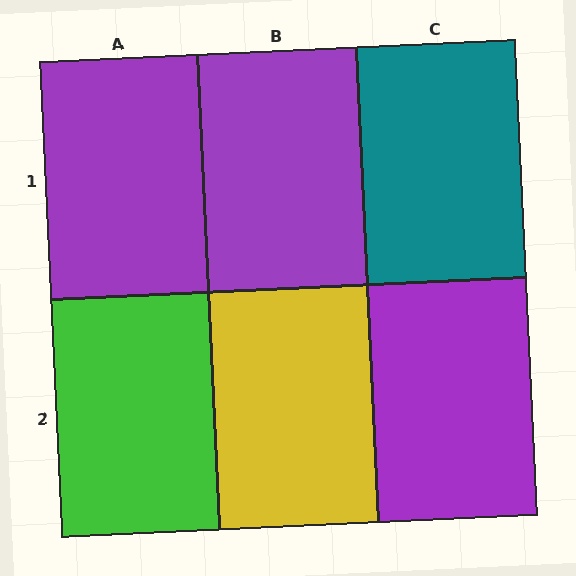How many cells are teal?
1 cell is teal.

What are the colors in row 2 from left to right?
Green, yellow, purple.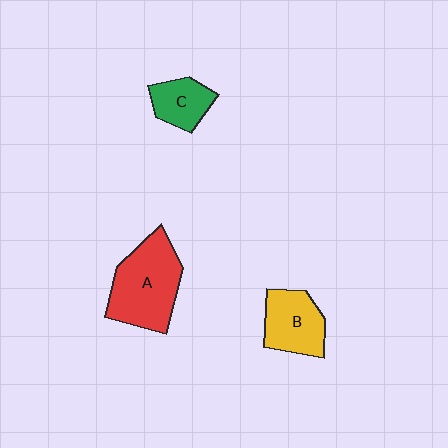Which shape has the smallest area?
Shape C (green).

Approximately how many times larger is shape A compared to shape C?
Approximately 2.1 times.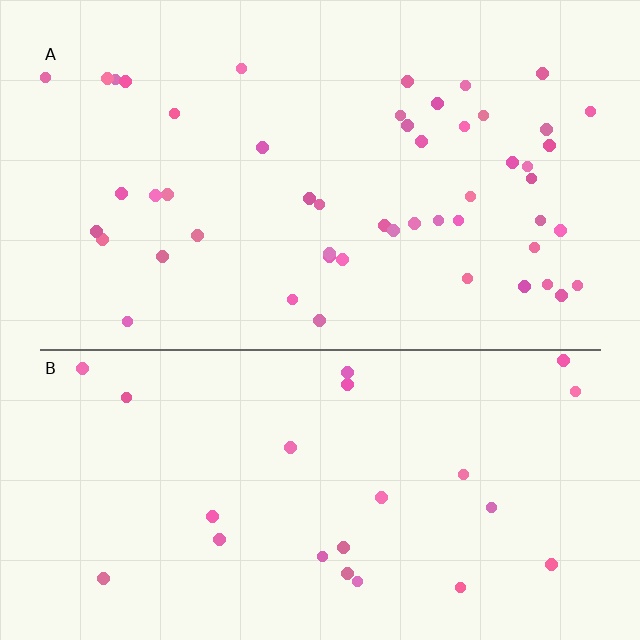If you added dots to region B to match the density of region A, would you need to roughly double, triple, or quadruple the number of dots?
Approximately double.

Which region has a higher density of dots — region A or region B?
A (the top).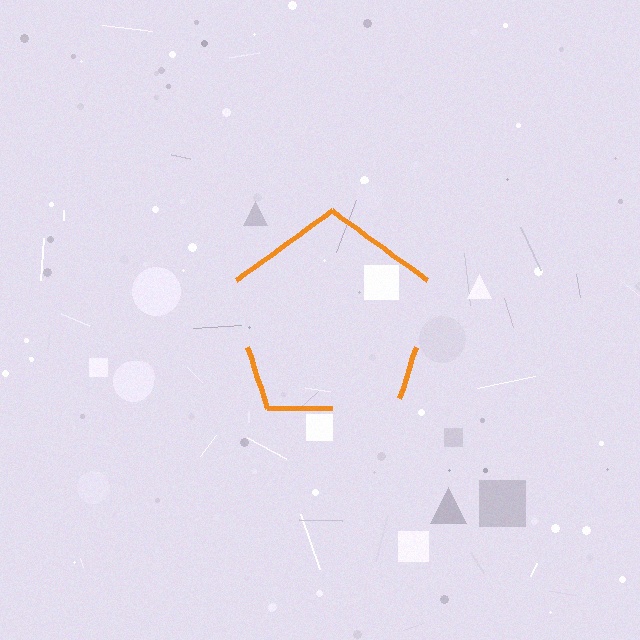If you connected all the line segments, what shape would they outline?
They would outline a pentagon.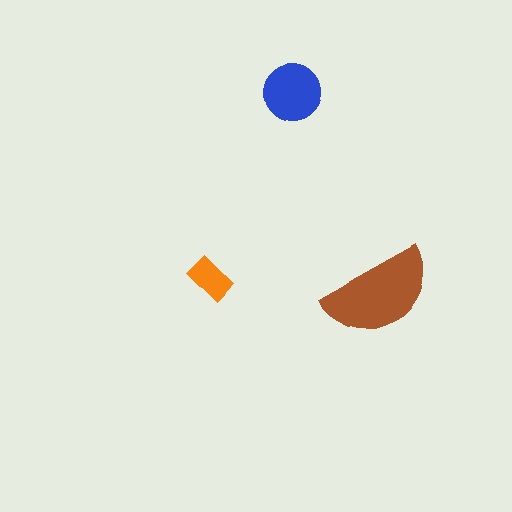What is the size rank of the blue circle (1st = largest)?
2nd.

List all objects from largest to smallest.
The brown semicircle, the blue circle, the orange rectangle.